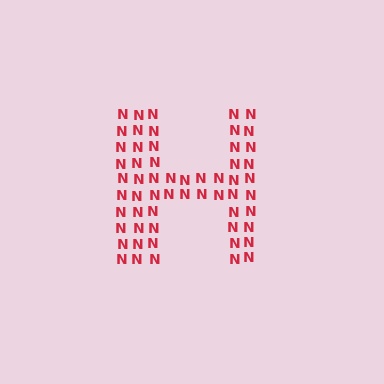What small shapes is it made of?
It is made of small letter N's.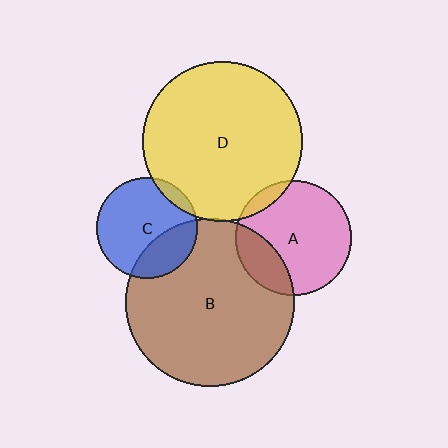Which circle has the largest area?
Circle B (brown).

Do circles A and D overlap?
Yes.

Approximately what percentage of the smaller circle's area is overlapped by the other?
Approximately 10%.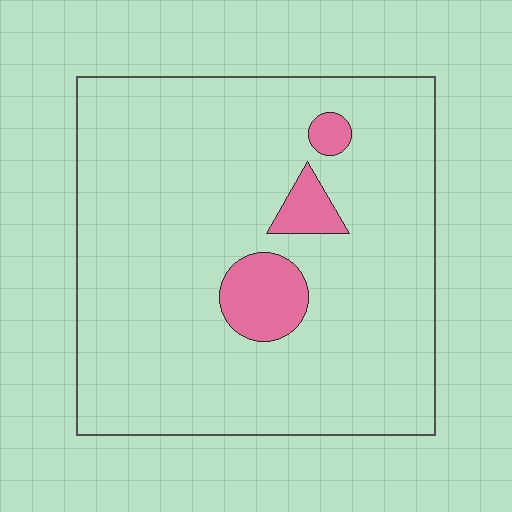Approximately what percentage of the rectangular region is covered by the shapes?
Approximately 10%.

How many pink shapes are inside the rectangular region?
3.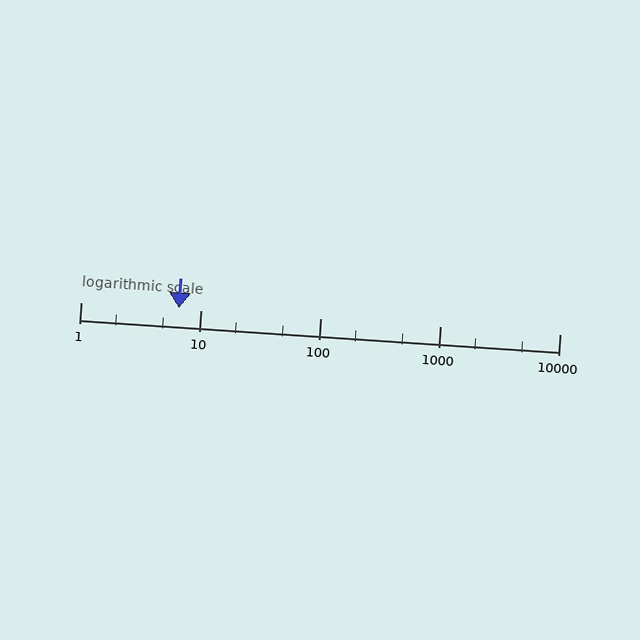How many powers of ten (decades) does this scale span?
The scale spans 4 decades, from 1 to 10000.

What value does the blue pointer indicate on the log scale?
The pointer indicates approximately 6.6.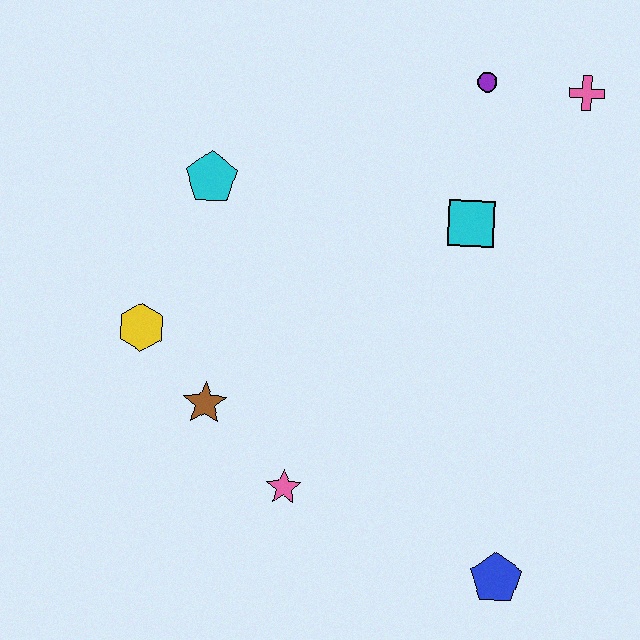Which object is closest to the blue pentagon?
The pink star is closest to the blue pentagon.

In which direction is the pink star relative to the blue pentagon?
The pink star is to the left of the blue pentagon.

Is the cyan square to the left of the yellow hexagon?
No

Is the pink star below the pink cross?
Yes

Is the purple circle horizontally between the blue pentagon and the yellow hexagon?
Yes